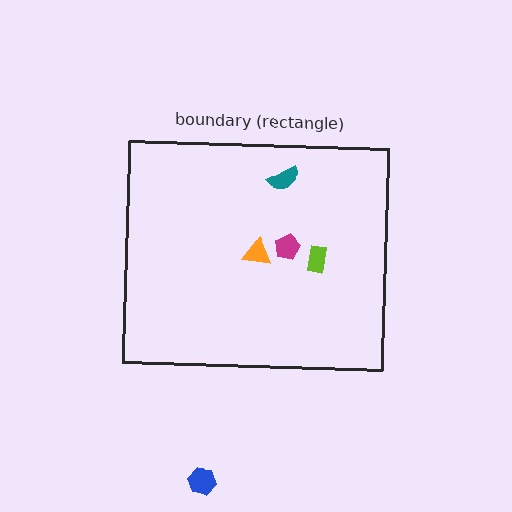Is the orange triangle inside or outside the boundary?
Inside.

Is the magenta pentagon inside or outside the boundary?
Inside.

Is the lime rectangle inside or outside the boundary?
Inside.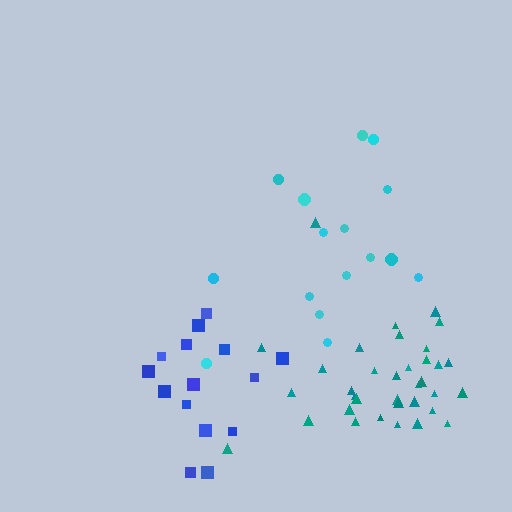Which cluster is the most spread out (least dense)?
Cyan.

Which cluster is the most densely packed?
Teal.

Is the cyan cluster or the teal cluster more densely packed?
Teal.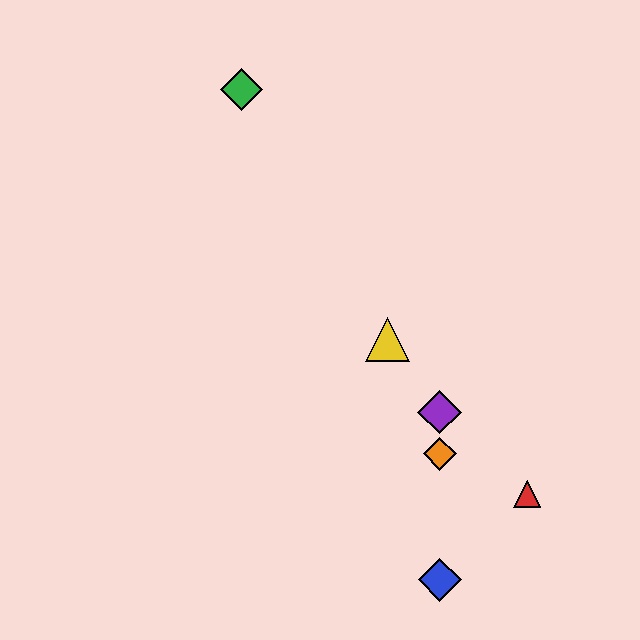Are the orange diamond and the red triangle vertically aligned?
No, the orange diamond is at x≈440 and the red triangle is at x≈527.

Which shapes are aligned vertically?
The blue diamond, the purple diamond, the orange diamond are aligned vertically.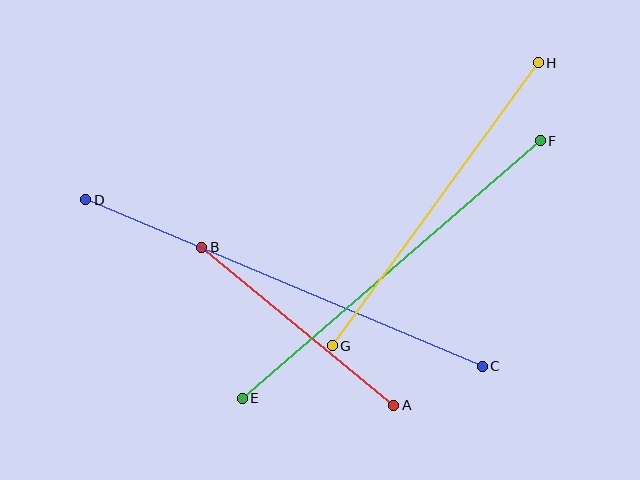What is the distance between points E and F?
The distance is approximately 394 pixels.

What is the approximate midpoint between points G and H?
The midpoint is at approximately (435, 204) pixels.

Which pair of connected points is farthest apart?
Points C and D are farthest apart.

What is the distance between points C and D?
The distance is approximately 430 pixels.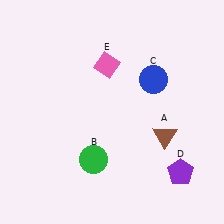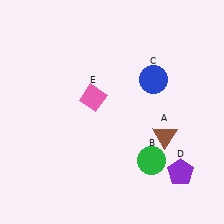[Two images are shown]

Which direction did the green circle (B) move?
The green circle (B) moved right.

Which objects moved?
The objects that moved are: the green circle (B), the pink diamond (E).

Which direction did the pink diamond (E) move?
The pink diamond (E) moved down.